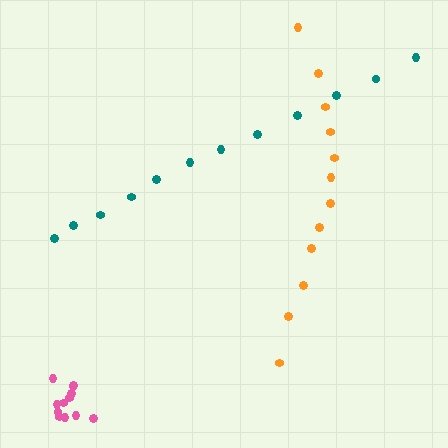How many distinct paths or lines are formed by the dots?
There are 3 distinct paths.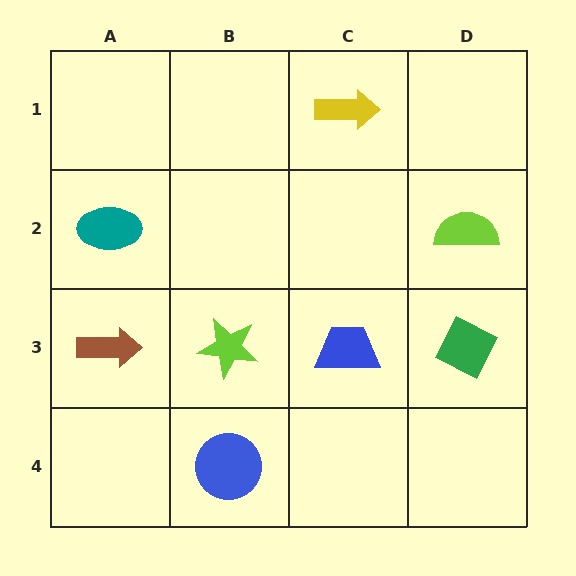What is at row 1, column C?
A yellow arrow.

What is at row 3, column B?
A lime star.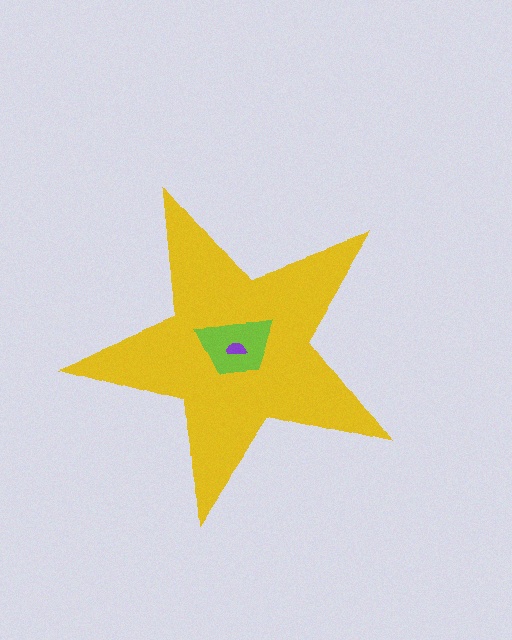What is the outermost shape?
The yellow star.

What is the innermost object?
The purple semicircle.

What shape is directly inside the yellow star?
The lime trapezoid.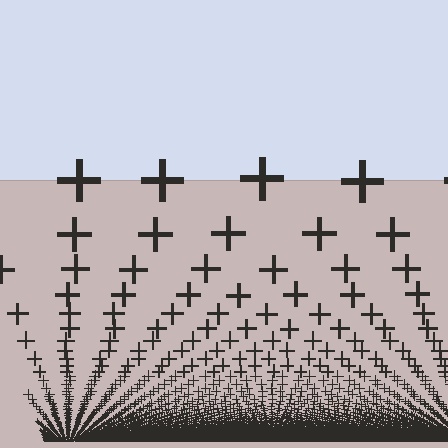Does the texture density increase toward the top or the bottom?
Density increases toward the bottom.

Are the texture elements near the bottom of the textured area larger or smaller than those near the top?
Smaller. The gradient is inverted — elements near the bottom are smaller and denser.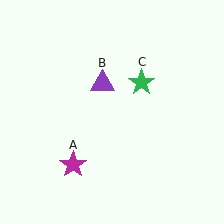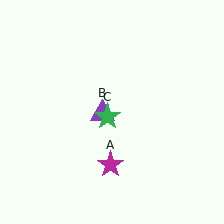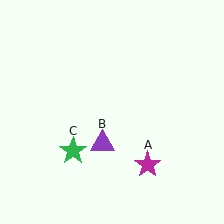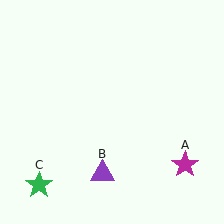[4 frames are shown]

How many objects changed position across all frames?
3 objects changed position: magenta star (object A), purple triangle (object B), green star (object C).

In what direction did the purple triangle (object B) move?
The purple triangle (object B) moved down.